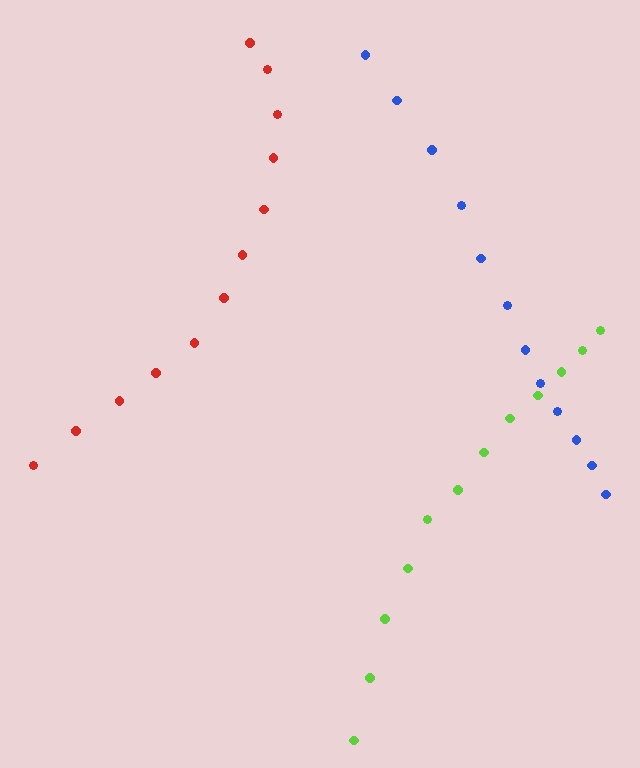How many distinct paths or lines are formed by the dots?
There are 3 distinct paths.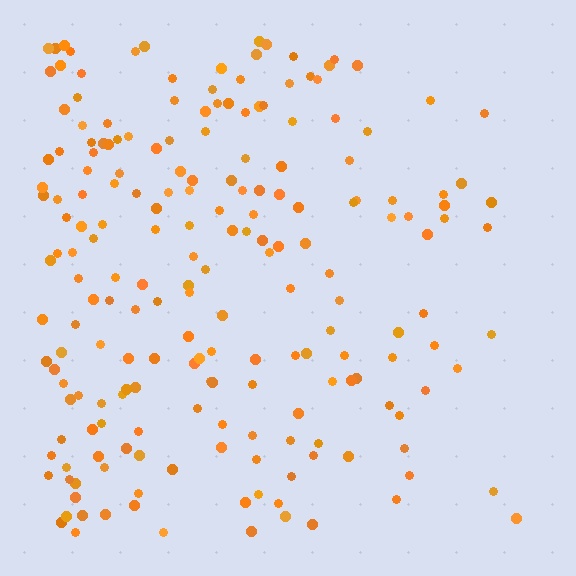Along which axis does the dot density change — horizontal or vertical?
Horizontal.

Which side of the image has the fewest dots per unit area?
The right.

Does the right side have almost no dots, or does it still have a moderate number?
Still a moderate number, just noticeably fewer than the left.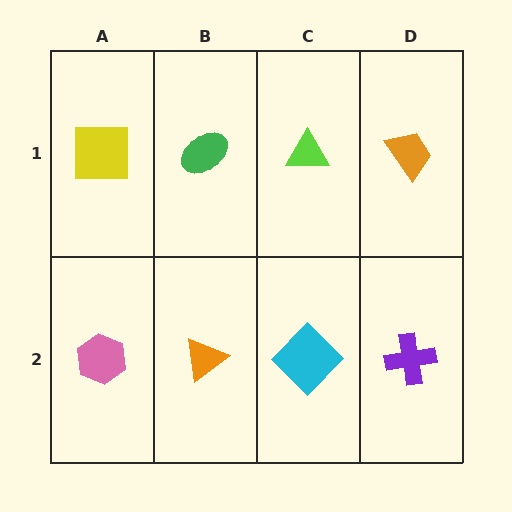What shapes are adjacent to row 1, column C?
A cyan diamond (row 2, column C), a green ellipse (row 1, column B), an orange trapezoid (row 1, column D).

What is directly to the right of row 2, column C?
A purple cross.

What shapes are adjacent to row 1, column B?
An orange triangle (row 2, column B), a yellow square (row 1, column A), a lime triangle (row 1, column C).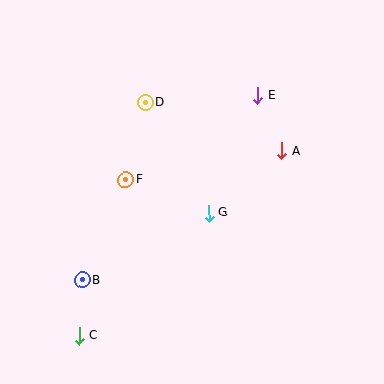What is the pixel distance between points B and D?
The distance between B and D is 189 pixels.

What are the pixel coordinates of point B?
Point B is at (82, 280).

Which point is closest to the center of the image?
Point G at (209, 213) is closest to the center.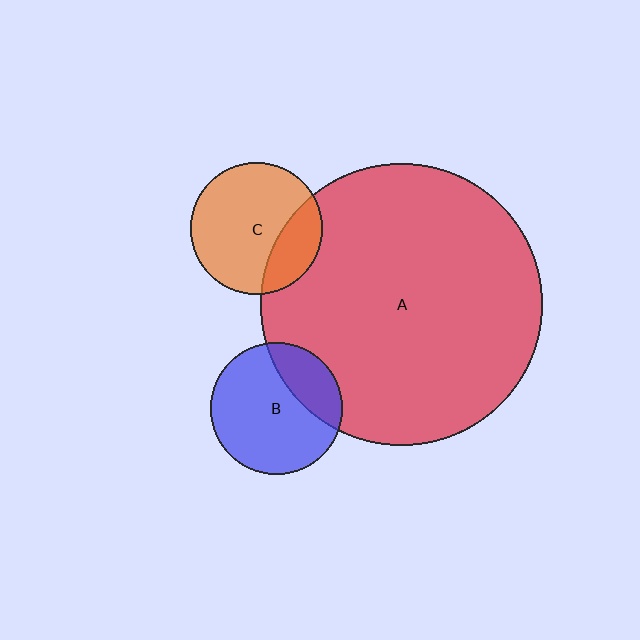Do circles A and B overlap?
Yes.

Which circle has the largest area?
Circle A (red).